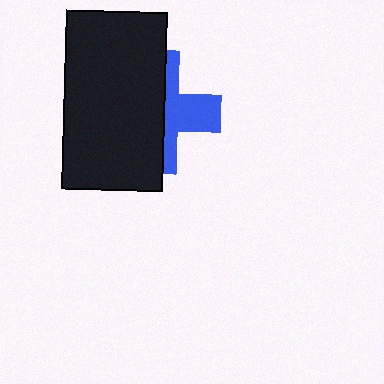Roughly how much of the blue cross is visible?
A small part of it is visible (roughly 39%).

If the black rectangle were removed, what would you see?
You would see the complete blue cross.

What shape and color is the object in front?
The object in front is a black rectangle.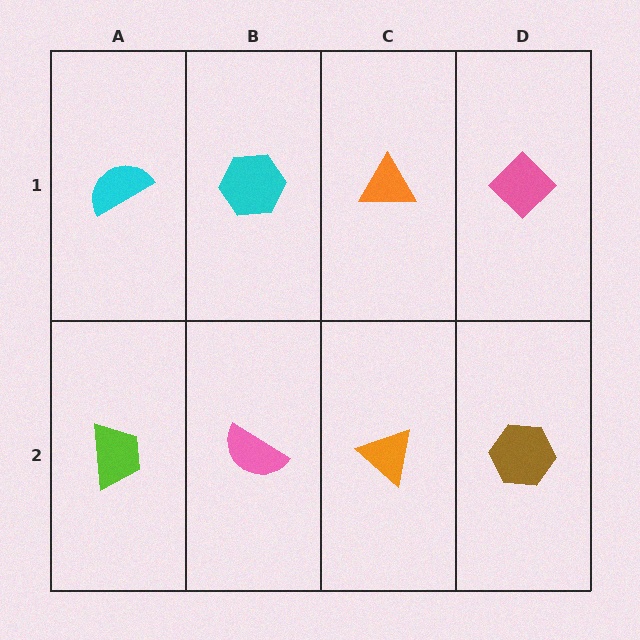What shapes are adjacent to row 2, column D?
A pink diamond (row 1, column D), an orange triangle (row 2, column C).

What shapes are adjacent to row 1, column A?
A lime trapezoid (row 2, column A), a cyan hexagon (row 1, column B).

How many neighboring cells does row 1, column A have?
2.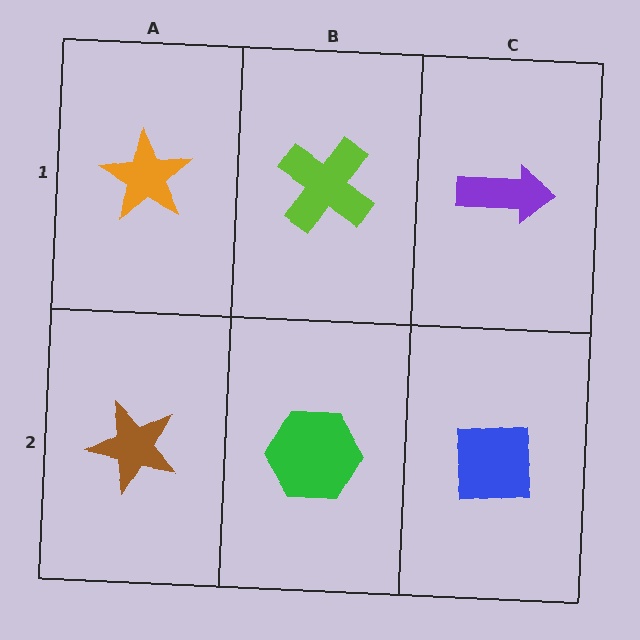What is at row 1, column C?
A purple arrow.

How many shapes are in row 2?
3 shapes.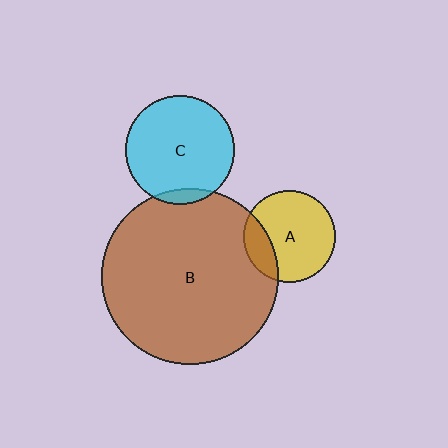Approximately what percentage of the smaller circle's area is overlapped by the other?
Approximately 5%.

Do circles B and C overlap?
Yes.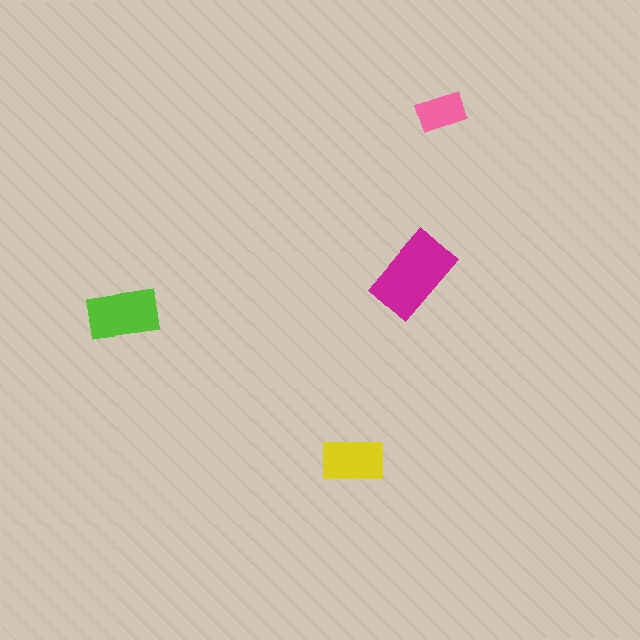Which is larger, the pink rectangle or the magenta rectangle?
The magenta one.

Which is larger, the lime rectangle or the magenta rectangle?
The magenta one.